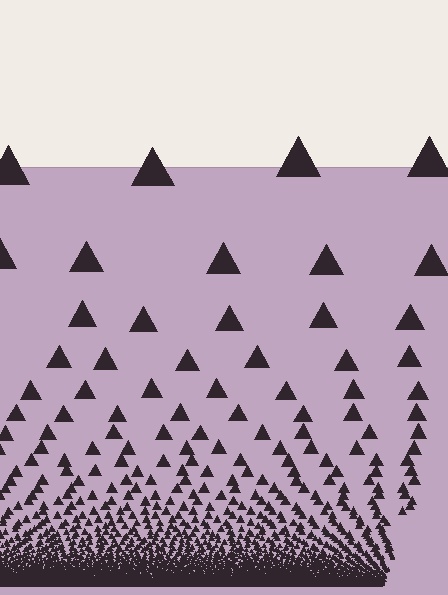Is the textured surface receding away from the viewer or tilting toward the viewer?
The surface appears to tilt toward the viewer. Texture elements get larger and sparser toward the top.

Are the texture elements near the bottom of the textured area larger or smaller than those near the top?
Smaller. The gradient is inverted — elements near the bottom are smaller and denser.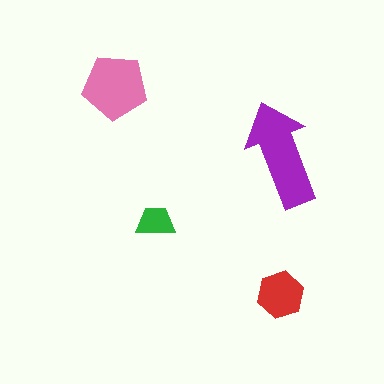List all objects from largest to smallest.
The purple arrow, the pink pentagon, the red hexagon, the green trapezoid.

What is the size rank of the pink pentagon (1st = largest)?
2nd.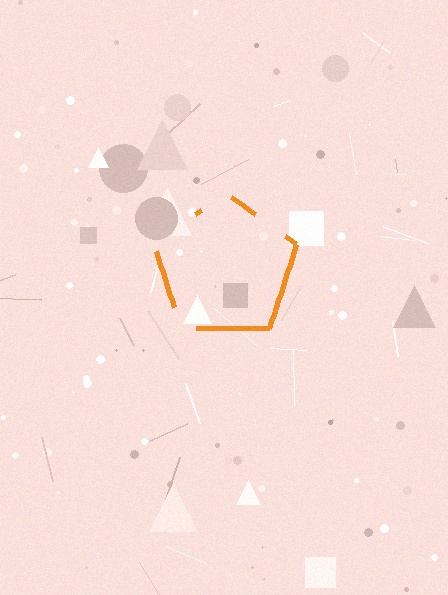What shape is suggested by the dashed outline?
The dashed outline suggests a pentagon.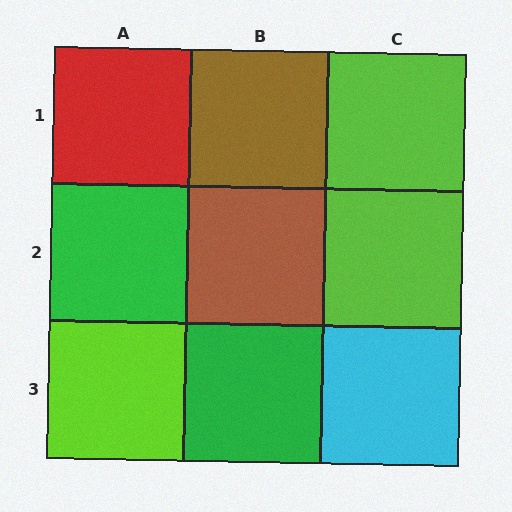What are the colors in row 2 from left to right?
Green, brown, lime.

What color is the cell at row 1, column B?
Brown.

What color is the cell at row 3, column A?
Lime.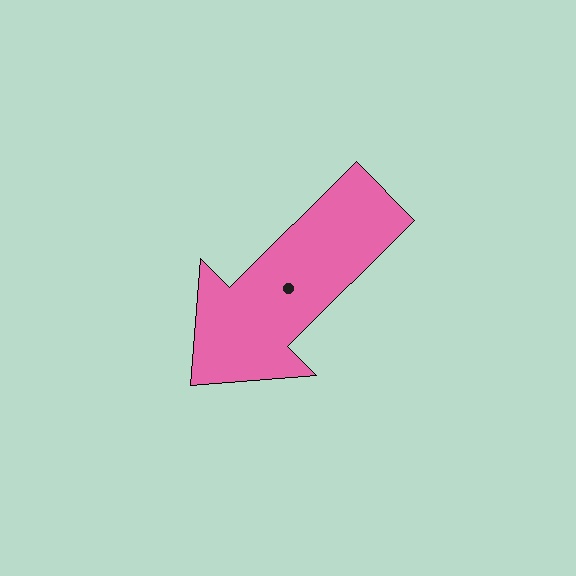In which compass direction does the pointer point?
Southwest.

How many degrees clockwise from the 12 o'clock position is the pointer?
Approximately 225 degrees.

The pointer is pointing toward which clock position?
Roughly 8 o'clock.